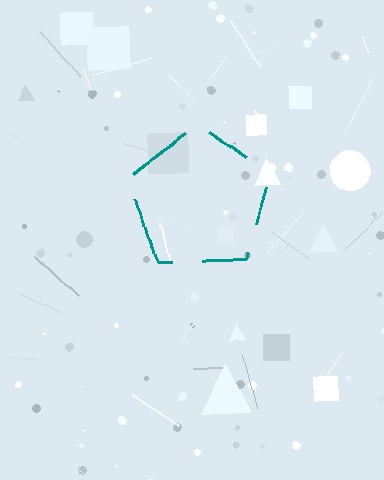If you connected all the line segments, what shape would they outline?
They would outline a pentagon.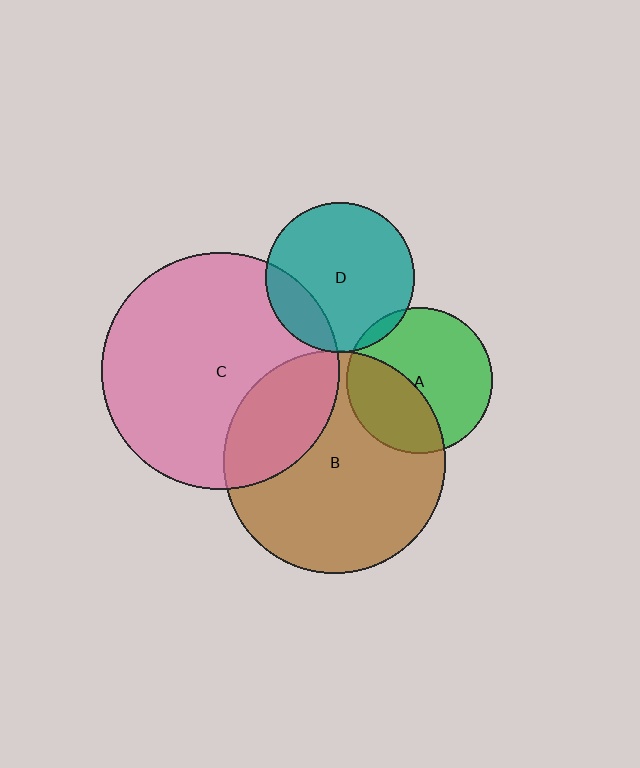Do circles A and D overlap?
Yes.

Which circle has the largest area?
Circle C (pink).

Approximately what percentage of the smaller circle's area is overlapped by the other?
Approximately 5%.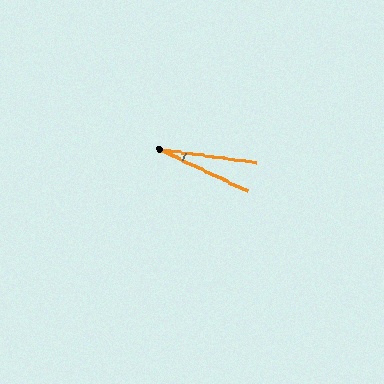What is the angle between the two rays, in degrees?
Approximately 18 degrees.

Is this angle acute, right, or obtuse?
It is acute.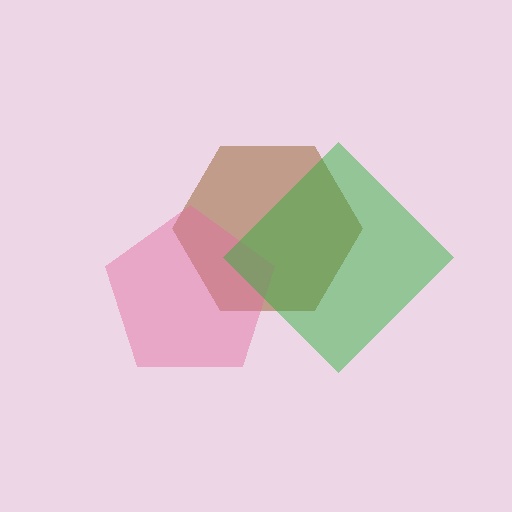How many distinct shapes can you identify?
There are 3 distinct shapes: a brown hexagon, a pink pentagon, a green diamond.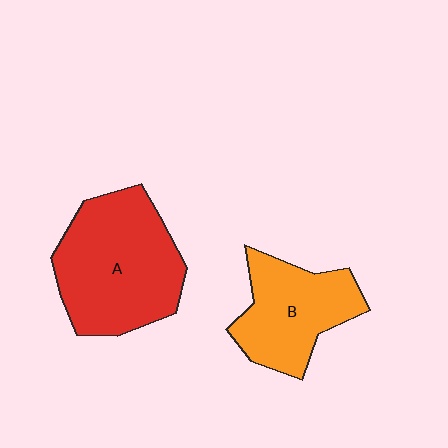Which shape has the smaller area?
Shape B (orange).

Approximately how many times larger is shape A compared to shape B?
Approximately 1.5 times.